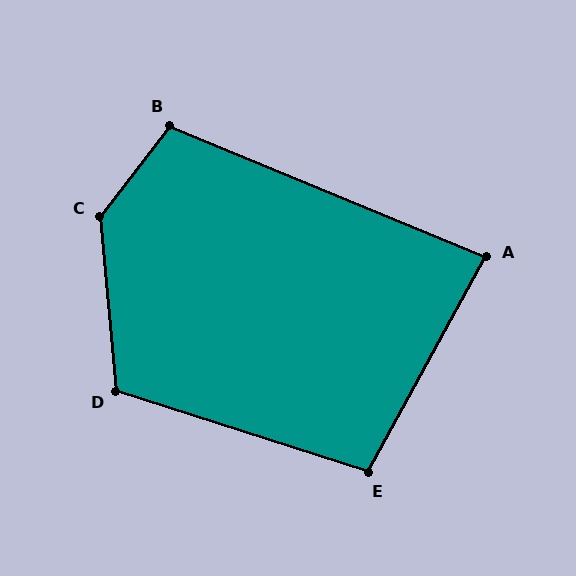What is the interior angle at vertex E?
Approximately 101 degrees (obtuse).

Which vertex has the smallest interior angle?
A, at approximately 84 degrees.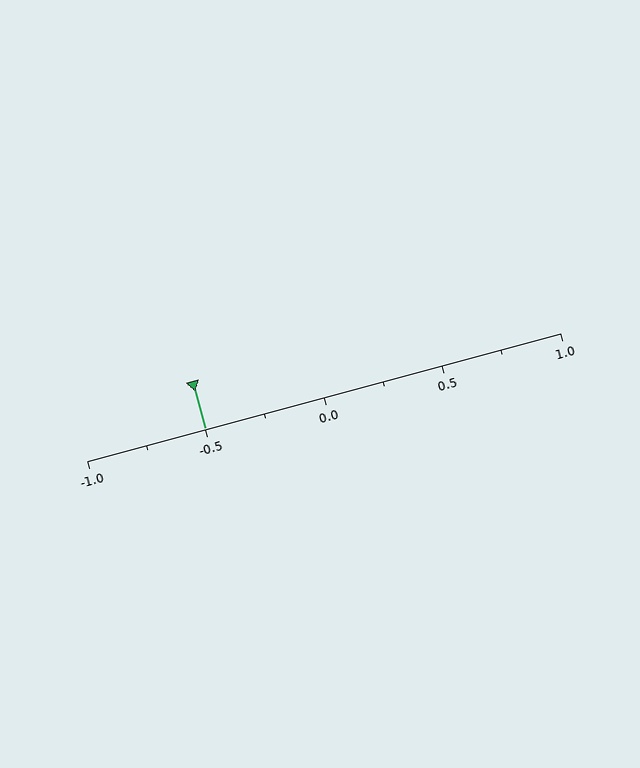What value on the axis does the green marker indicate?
The marker indicates approximately -0.5.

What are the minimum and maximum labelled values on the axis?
The axis runs from -1.0 to 1.0.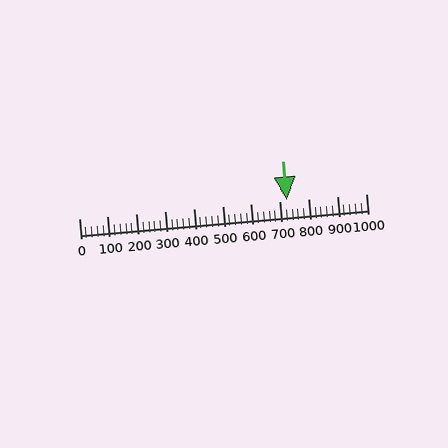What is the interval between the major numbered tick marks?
The major tick marks are spaced 100 units apart.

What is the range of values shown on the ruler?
The ruler shows values from 0 to 1000.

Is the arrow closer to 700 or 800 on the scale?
The arrow is closer to 700.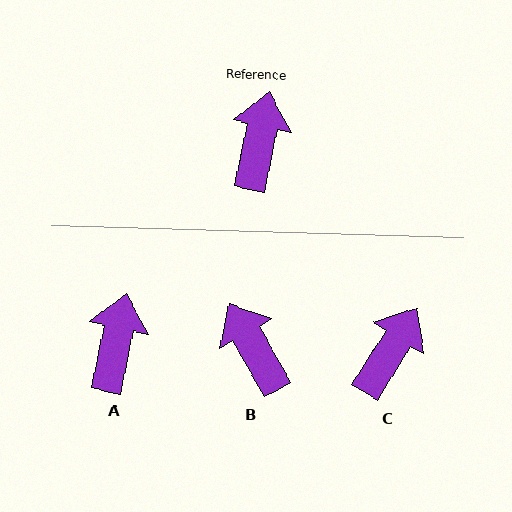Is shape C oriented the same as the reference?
No, it is off by about 20 degrees.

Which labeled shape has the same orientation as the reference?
A.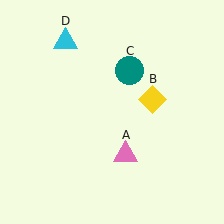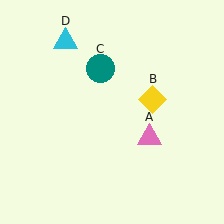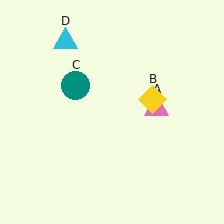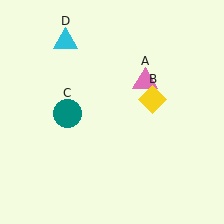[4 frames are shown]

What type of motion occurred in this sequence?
The pink triangle (object A), teal circle (object C) rotated counterclockwise around the center of the scene.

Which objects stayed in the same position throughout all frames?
Yellow diamond (object B) and cyan triangle (object D) remained stationary.